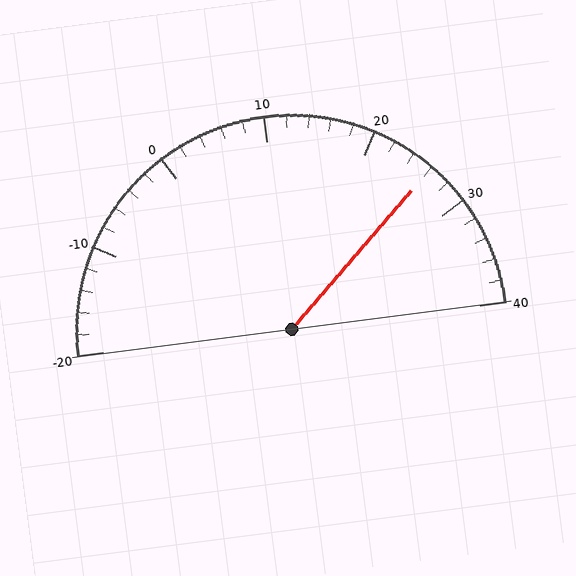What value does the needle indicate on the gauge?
The needle indicates approximately 26.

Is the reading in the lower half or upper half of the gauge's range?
The reading is in the upper half of the range (-20 to 40).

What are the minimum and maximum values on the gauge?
The gauge ranges from -20 to 40.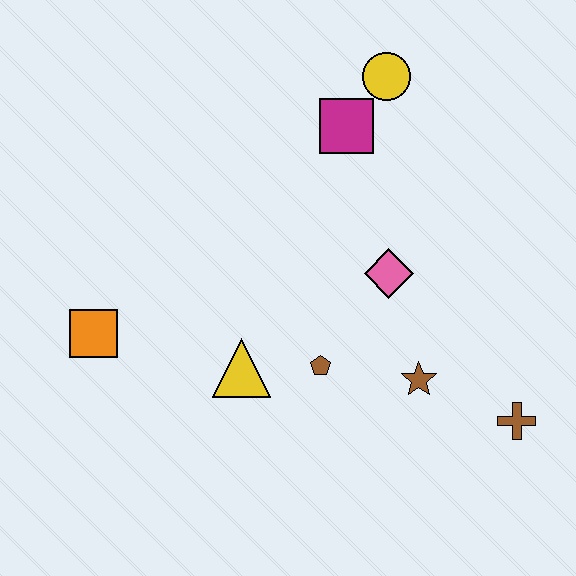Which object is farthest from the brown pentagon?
The yellow circle is farthest from the brown pentagon.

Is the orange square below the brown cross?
No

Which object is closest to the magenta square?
The yellow circle is closest to the magenta square.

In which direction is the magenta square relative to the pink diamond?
The magenta square is above the pink diamond.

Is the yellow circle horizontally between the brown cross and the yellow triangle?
Yes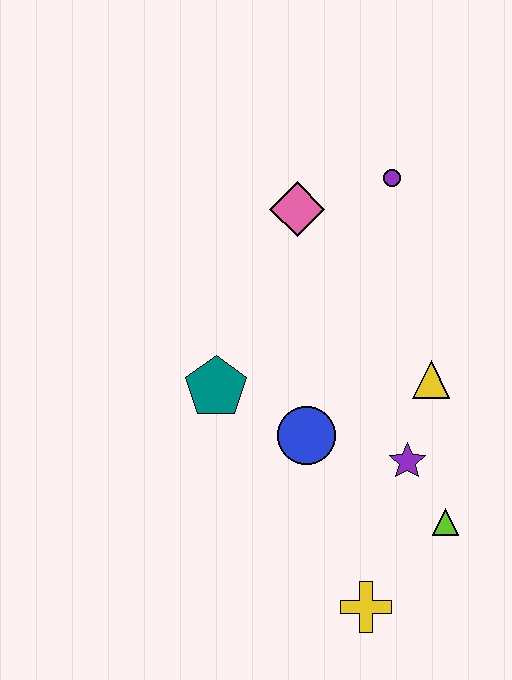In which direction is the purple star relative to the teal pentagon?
The purple star is to the right of the teal pentagon.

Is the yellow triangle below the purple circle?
Yes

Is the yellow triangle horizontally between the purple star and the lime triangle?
Yes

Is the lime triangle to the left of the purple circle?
No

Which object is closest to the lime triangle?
The purple star is closest to the lime triangle.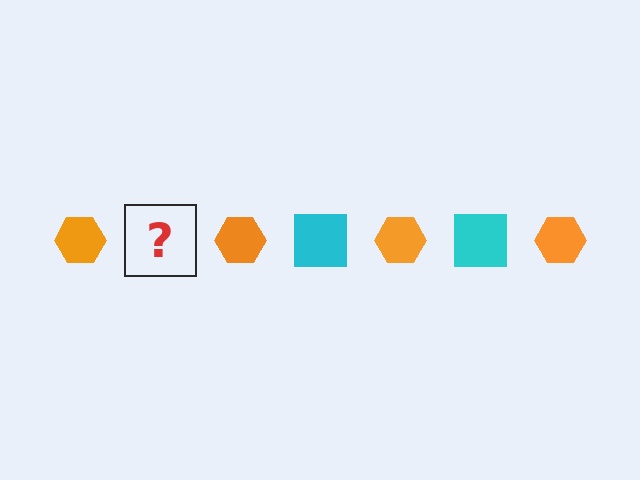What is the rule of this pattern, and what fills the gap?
The rule is that the pattern alternates between orange hexagon and cyan square. The gap should be filled with a cyan square.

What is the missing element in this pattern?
The missing element is a cyan square.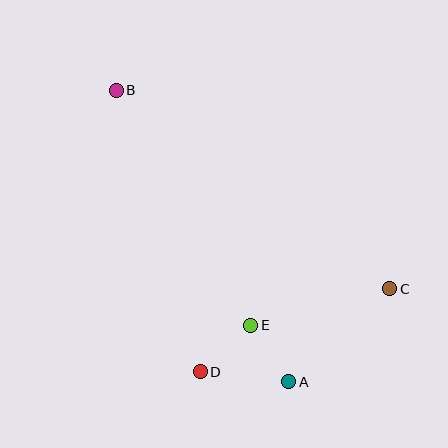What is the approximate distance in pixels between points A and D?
The distance between A and D is approximately 89 pixels.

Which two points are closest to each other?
Points A and E are closest to each other.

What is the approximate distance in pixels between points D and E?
The distance between D and E is approximately 69 pixels.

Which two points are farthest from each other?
Points A and B are farthest from each other.